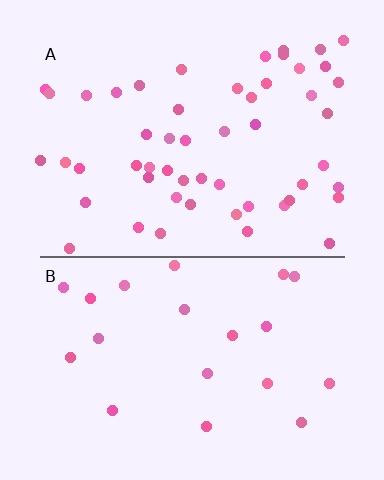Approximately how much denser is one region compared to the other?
Approximately 2.5× — region A over region B.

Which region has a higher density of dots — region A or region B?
A (the top).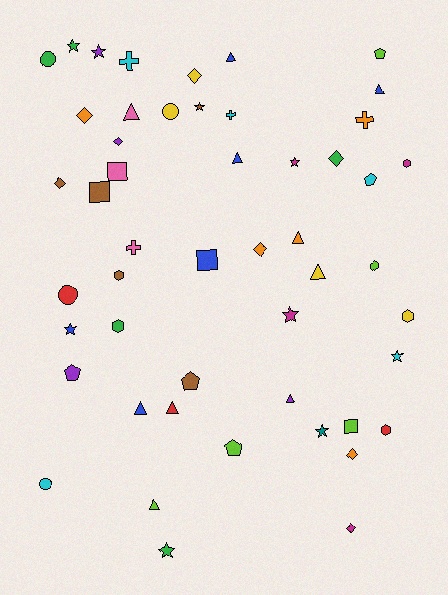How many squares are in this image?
There are 4 squares.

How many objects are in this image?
There are 50 objects.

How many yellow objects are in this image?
There are 4 yellow objects.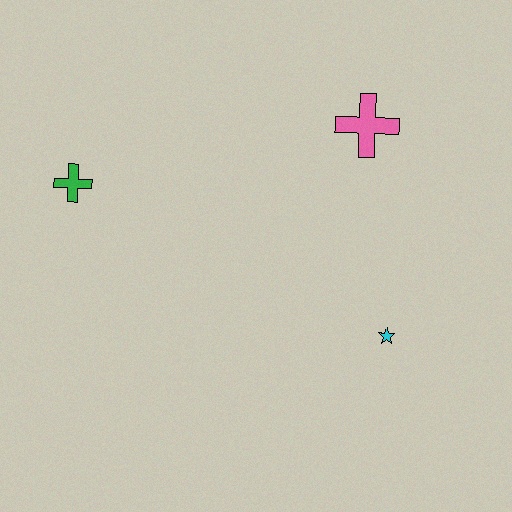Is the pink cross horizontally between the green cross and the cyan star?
Yes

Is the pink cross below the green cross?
No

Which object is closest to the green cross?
The pink cross is closest to the green cross.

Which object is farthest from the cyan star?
The green cross is farthest from the cyan star.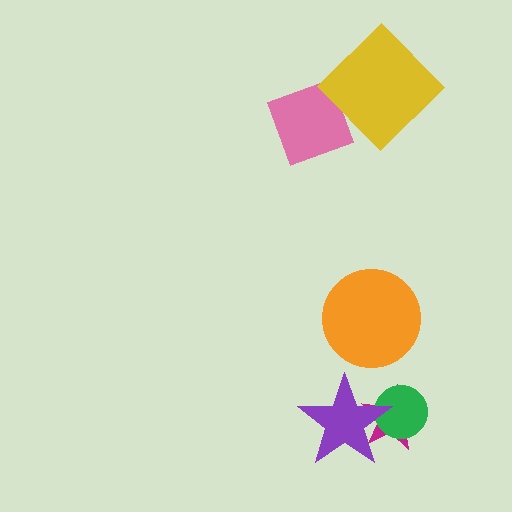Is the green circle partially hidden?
Yes, it is partially covered by another shape.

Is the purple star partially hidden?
No, no other shape covers it.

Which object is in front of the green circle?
The purple star is in front of the green circle.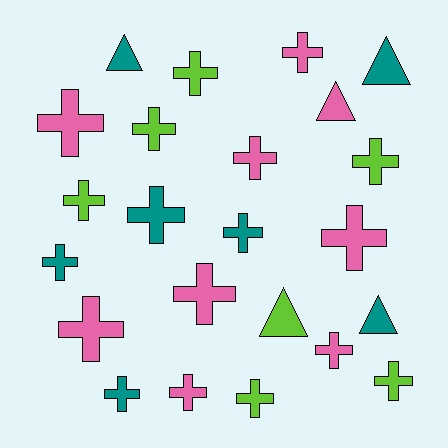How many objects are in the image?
There are 23 objects.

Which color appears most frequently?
Pink, with 9 objects.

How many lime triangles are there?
There is 1 lime triangle.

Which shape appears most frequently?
Cross, with 18 objects.